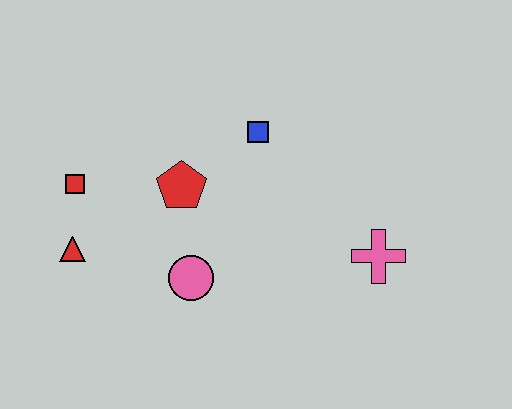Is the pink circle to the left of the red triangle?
No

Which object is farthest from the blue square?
The red triangle is farthest from the blue square.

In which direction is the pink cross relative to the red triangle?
The pink cross is to the right of the red triangle.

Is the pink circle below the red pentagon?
Yes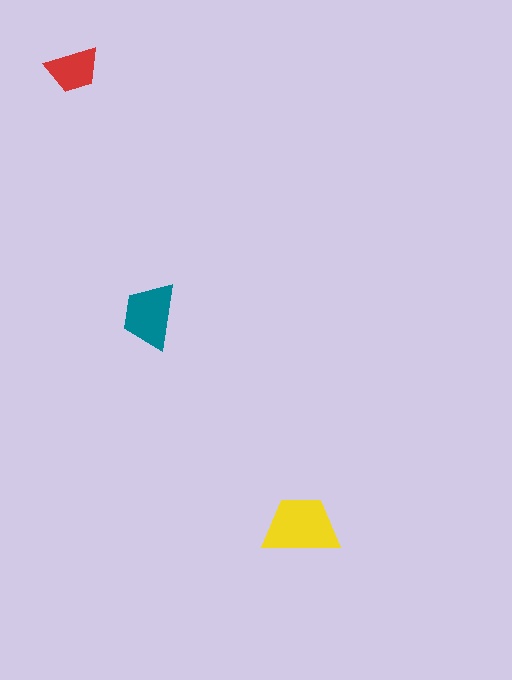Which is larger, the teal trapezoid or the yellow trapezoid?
The yellow one.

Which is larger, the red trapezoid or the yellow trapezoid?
The yellow one.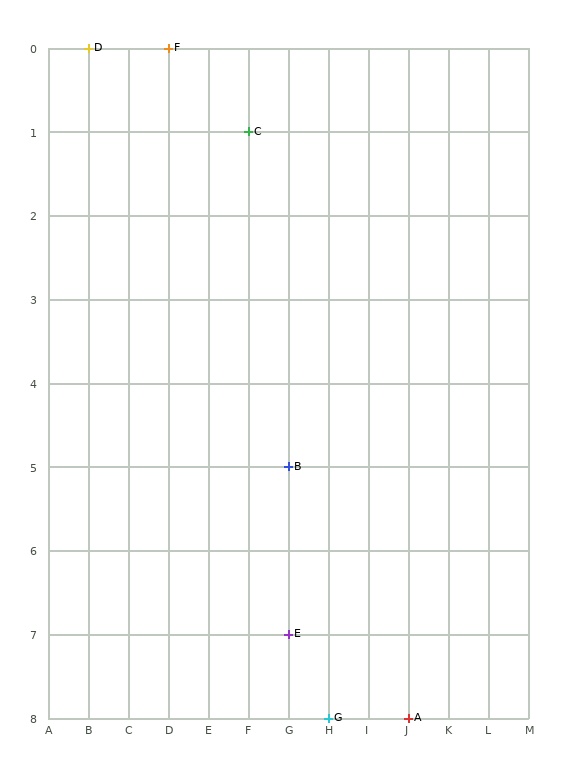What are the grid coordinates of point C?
Point C is at grid coordinates (F, 1).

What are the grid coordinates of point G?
Point G is at grid coordinates (H, 8).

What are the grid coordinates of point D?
Point D is at grid coordinates (B, 0).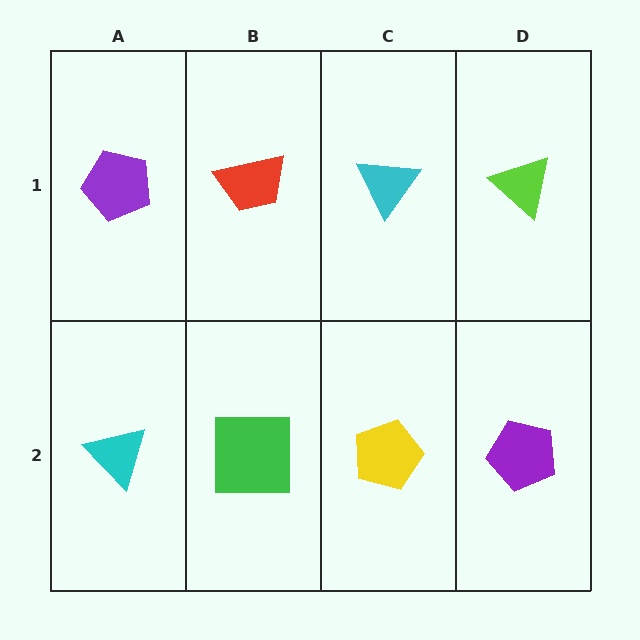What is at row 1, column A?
A purple pentagon.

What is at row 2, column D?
A purple pentagon.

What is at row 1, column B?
A red trapezoid.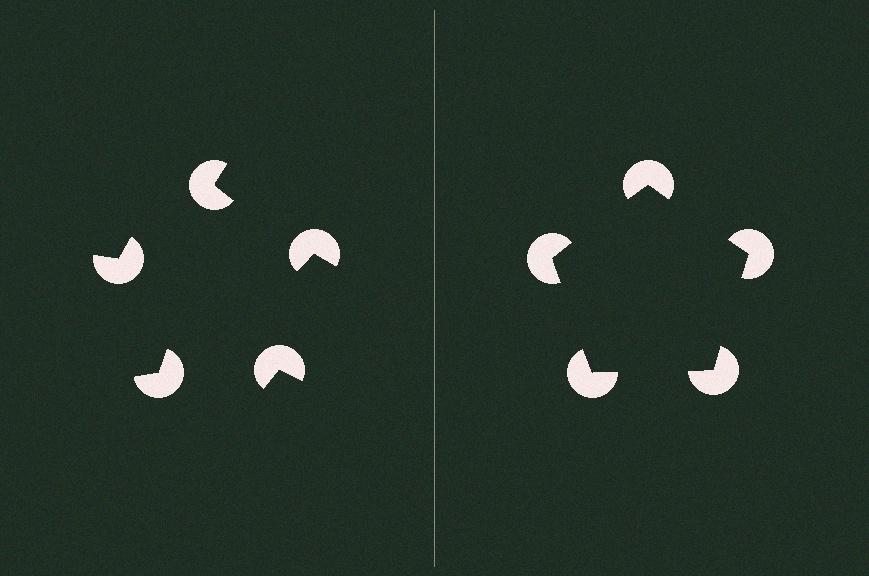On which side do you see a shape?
An illusory pentagon appears on the right side. On the left side the wedge cuts are rotated, so no coherent shape forms.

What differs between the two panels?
The pac-man discs are positioned identically on both sides; only the wedge orientations differ. On the right they align to a pentagon; on the left they are misaligned.